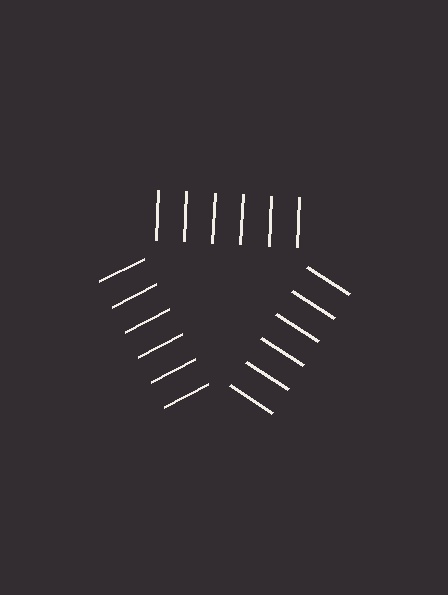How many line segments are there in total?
18 — 6 along each of the 3 edges.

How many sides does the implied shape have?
3 sides — the line-ends trace a triangle.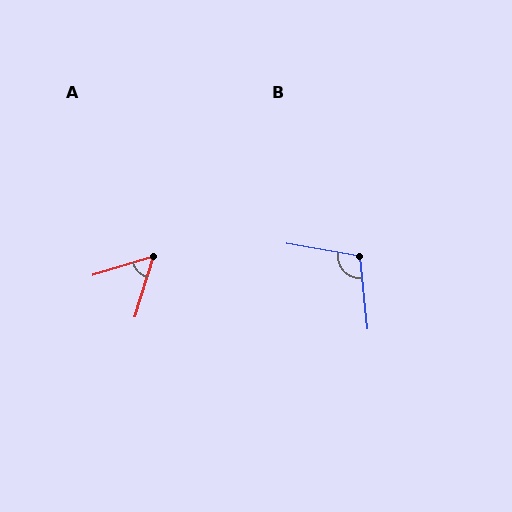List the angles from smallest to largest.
A (57°), B (105°).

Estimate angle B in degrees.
Approximately 105 degrees.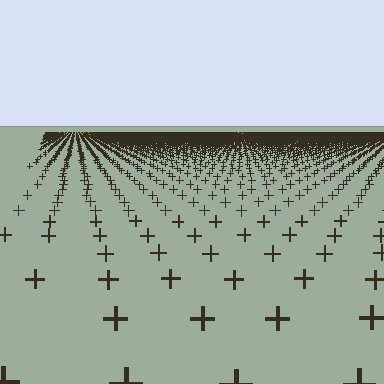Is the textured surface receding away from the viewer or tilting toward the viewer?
The surface is receding away from the viewer. Texture elements get smaller and denser toward the top.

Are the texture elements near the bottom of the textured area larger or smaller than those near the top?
Larger. Near the bottom, elements are closer to the viewer and appear at a bigger on-screen size.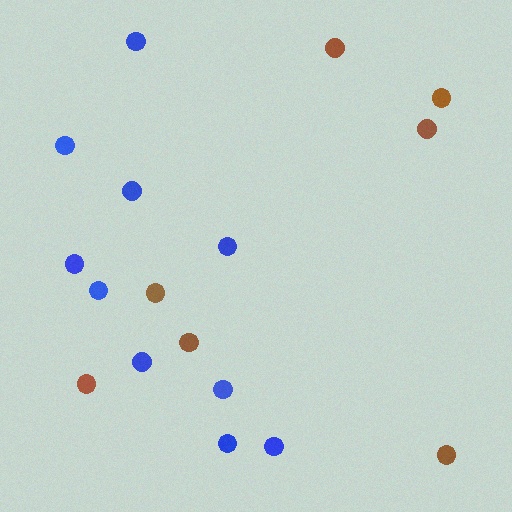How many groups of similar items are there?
There are 2 groups: one group of blue circles (10) and one group of brown circles (7).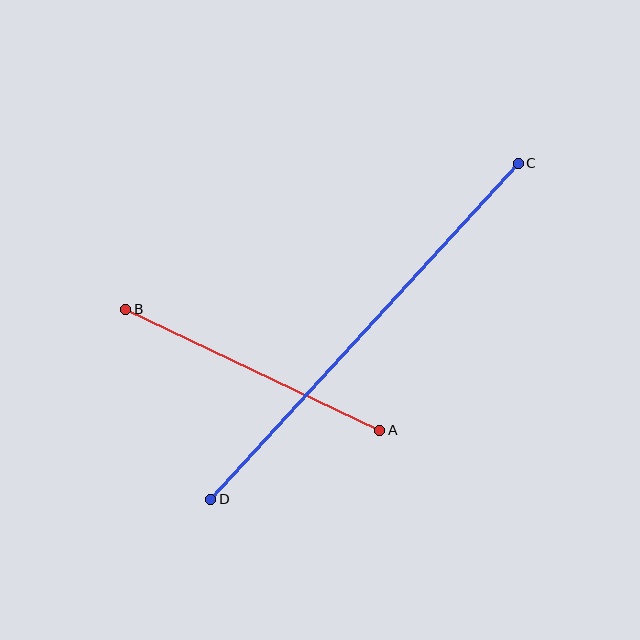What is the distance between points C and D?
The distance is approximately 456 pixels.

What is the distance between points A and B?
The distance is approximately 281 pixels.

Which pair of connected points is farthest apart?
Points C and D are farthest apart.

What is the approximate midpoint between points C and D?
The midpoint is at approximately (364, 331) pixels.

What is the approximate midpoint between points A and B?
The midpoint is at approximately (253, 370) pixels.